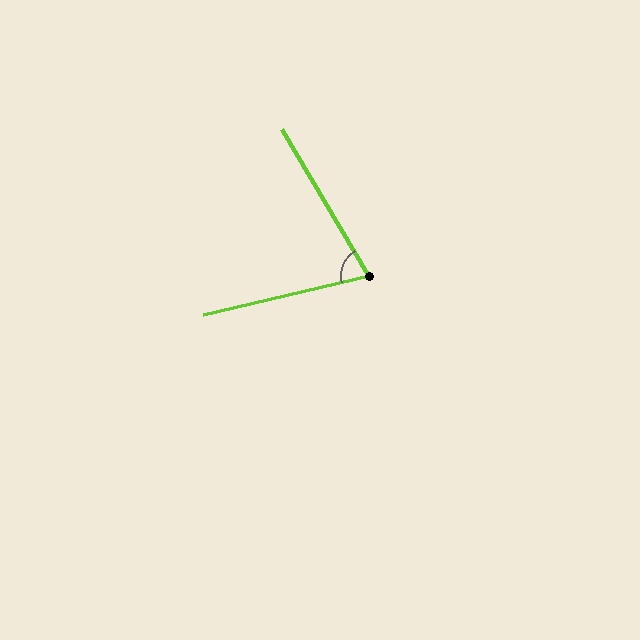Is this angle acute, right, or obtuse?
It is acute.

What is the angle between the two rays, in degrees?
Approximately 73 degrees.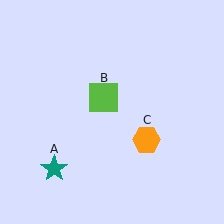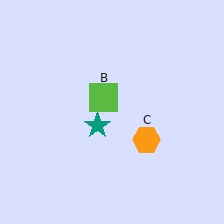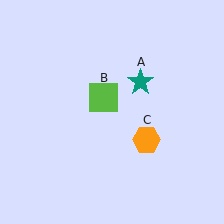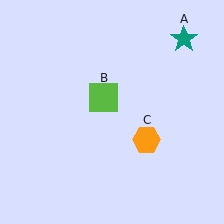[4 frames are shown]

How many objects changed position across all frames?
1 object changed position: teal star (object A).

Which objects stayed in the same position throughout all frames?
Lime square (object B) and orange hexagon (object C) remained stationary.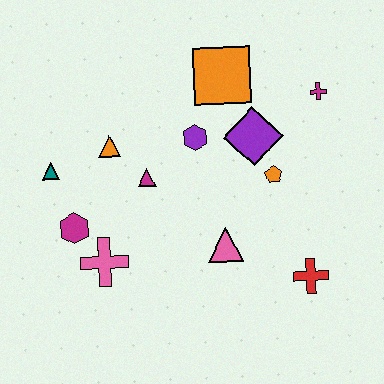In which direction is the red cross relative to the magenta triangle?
The red cross is to the right of the magenta triangle.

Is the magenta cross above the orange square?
No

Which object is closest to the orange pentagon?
The purple diamond is closest to the orange pentagon.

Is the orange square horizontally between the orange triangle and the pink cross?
No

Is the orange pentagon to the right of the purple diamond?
Yes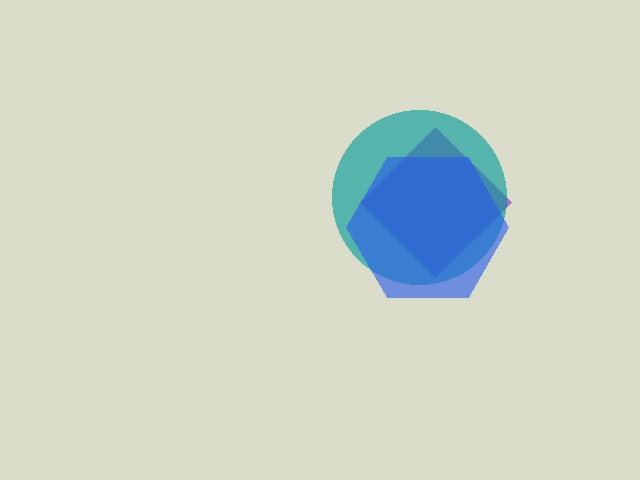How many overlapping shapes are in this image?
There are 3 overlapping shapes in the image.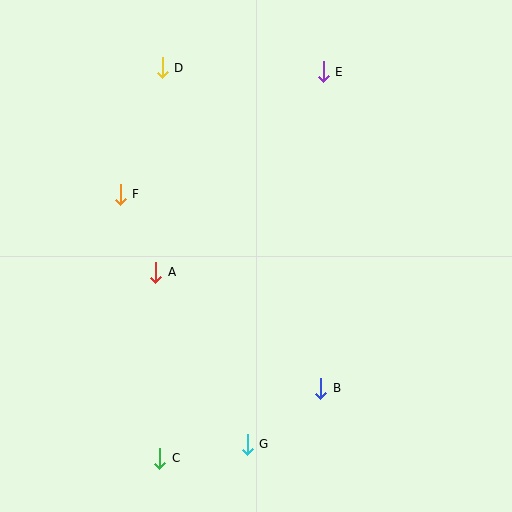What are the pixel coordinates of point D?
Point D is at (162, 68).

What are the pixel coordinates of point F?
Point F is at (120, 194).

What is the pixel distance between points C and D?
The distance between C and D is 390 pixels.